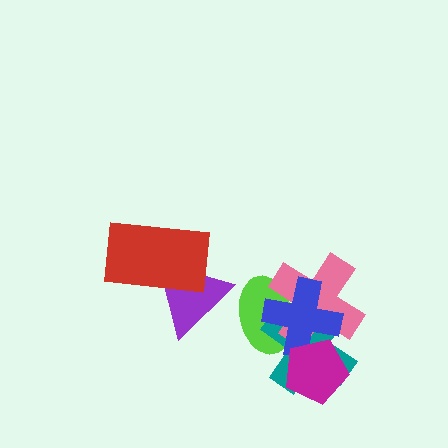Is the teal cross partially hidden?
Yes, it is partially covered by another shape.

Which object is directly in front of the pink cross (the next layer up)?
The blue cross is directly in front of the pink cross.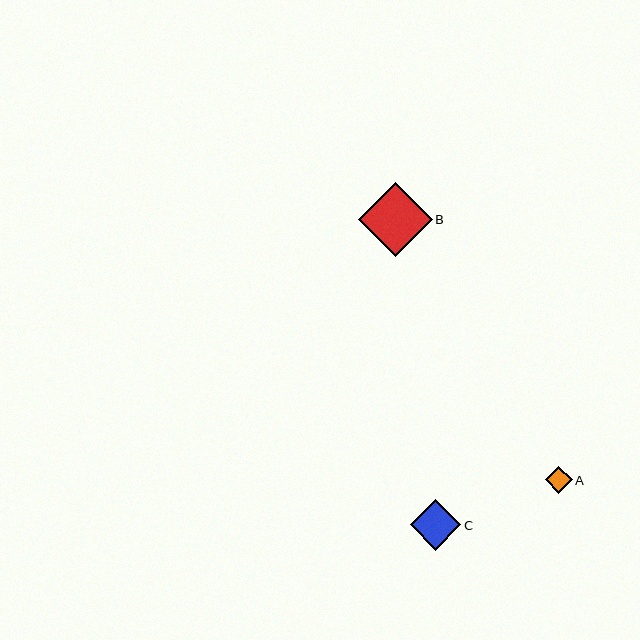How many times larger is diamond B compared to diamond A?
Diamond B is approximately 2.7 times the size of diamond A.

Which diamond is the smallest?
Diamond A is the smallest with a size of approximately 27 pixels.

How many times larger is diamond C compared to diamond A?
Diamond C is approximately 1.9 times the size of diamond A.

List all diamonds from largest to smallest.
From largest to smallest: B, C, A.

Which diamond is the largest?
Diamond B is the largest with a size of approximately 73 pixels.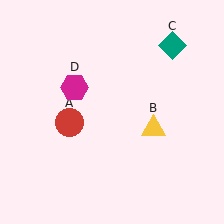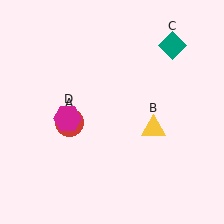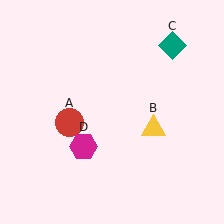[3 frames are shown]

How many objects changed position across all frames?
1 object changed position: magenta hexagon (object D).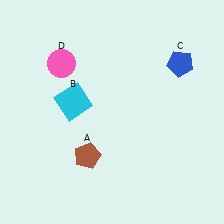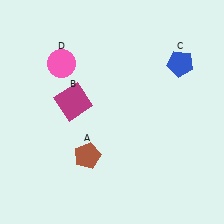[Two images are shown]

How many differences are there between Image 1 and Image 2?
There is 1 difference between the two images.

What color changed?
The square (B) changed from cyan in Image 1 to magenta in Image 2.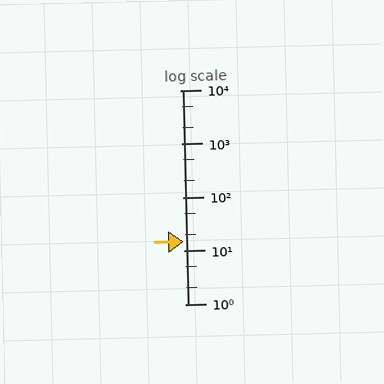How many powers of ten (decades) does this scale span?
The scale spans 4 decades, from 1 to 10000.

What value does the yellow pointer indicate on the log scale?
The pointer indicates approximately 15.